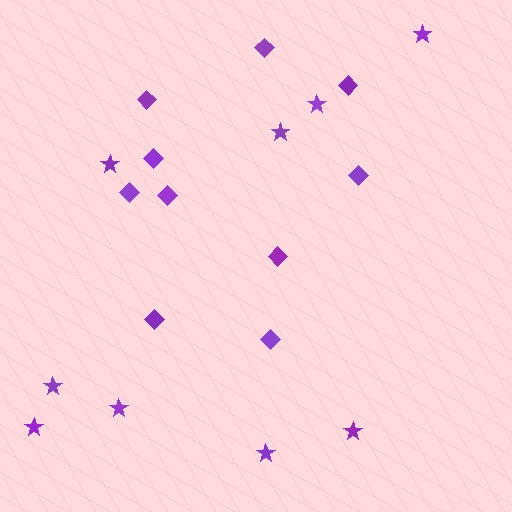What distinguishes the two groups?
There are 2 groups: one group of stars (9) and one group of diamonds (10).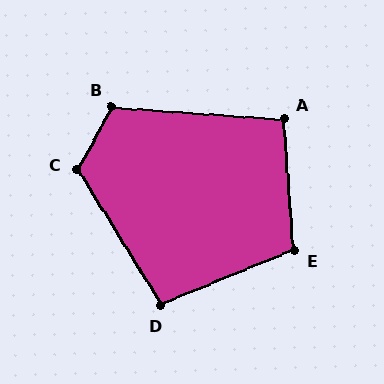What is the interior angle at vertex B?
Approximately 115 degrees (obtuse).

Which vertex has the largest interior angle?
C, at approximately 119 degrees.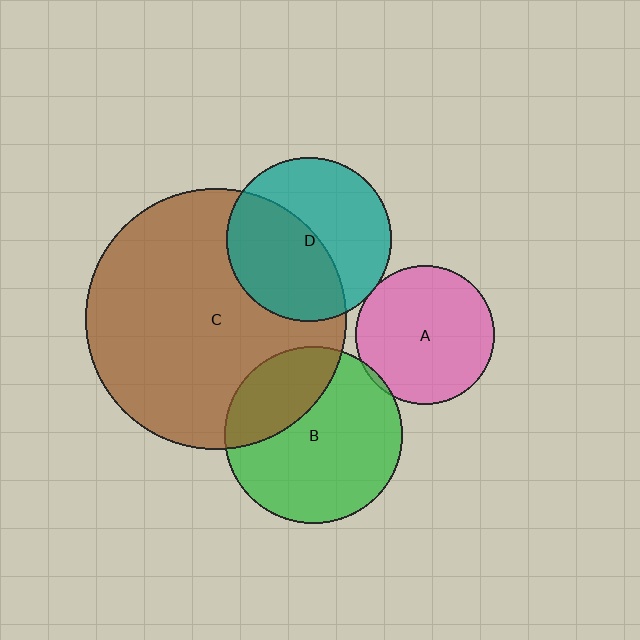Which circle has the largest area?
Circle C (brown).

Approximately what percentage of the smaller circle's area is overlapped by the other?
Approximately 50%.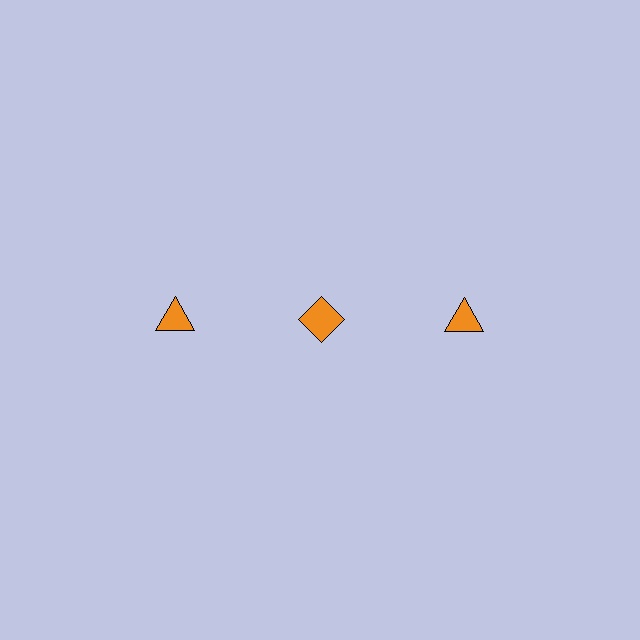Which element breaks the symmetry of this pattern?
The orange diamond in the top row, second from left column breaks the symmetry. All other shapes are orange triangles.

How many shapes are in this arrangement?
There are 3 shapes arranged in a grid pattern.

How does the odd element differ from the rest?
It has a different shape: diamond instead of triangle.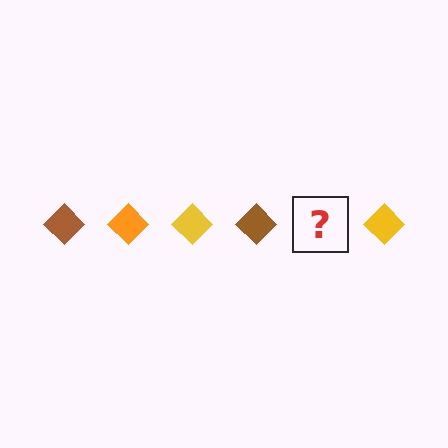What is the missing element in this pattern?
The missing element is an orange diamond.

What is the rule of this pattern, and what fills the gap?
The rule is that the pattern cycles through brown, orange, yellow diamonds. The gap should be filled with an orange diamond.